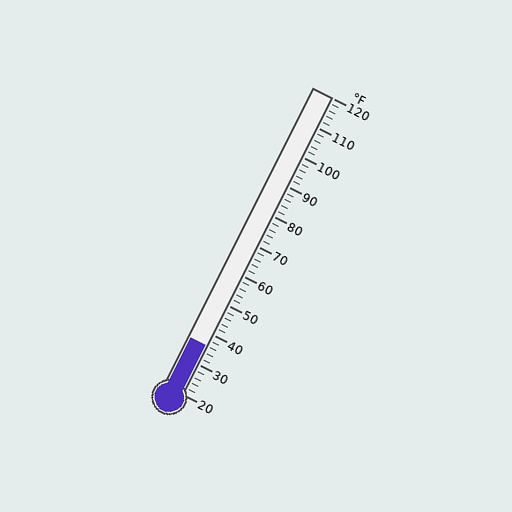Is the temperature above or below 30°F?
The temperature is above 30°F.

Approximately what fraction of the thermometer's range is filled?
The thermometer is filled to approximately 15% of its range.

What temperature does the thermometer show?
The thermometer shows approximately 36°F.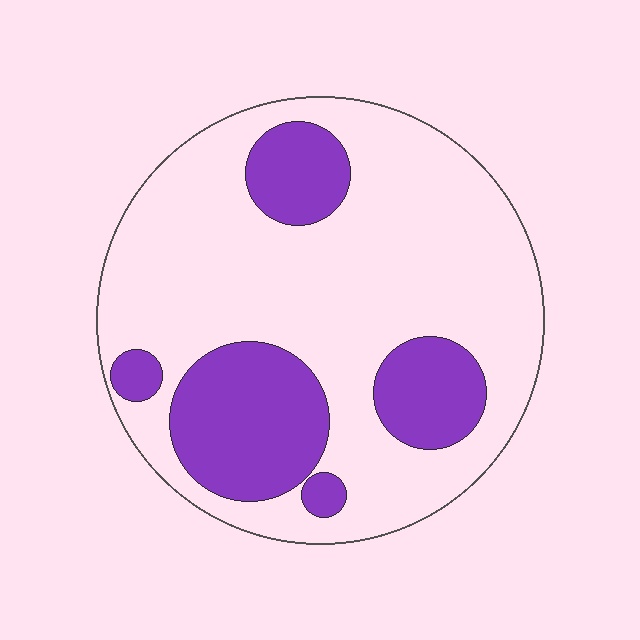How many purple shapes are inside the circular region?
5.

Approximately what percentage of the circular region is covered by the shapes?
Approximately 25%.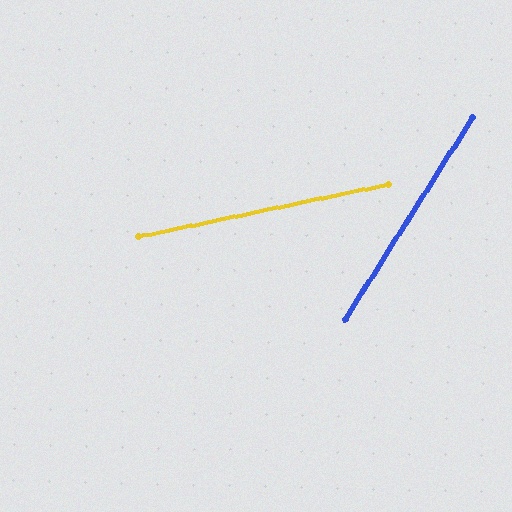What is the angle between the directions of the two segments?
Approximately 46 degrees.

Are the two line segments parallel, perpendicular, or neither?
Neither parallel nor perpendicular — they differ by about 46°.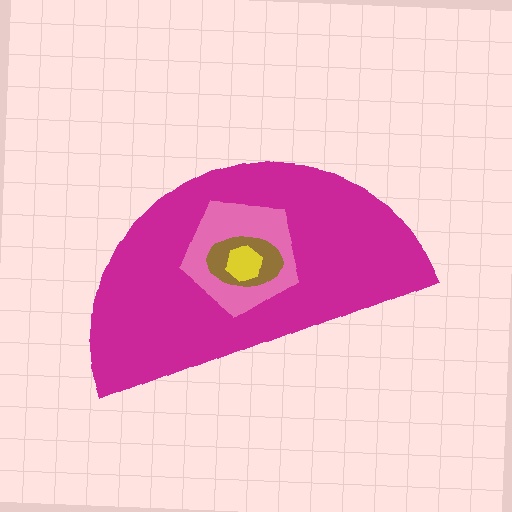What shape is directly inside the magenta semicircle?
The pink pentagon.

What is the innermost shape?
The yellow hexagon.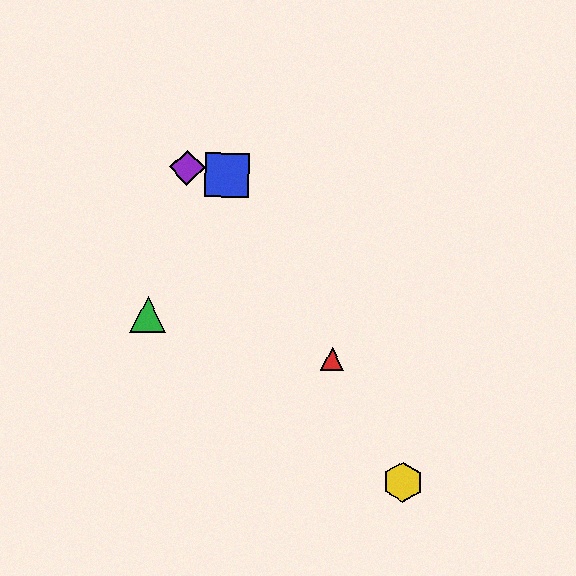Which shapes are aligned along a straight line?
The red triangle, the blue square, the yellow hexagon are aligned along a straight line.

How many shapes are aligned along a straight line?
3 shapes (the red triangle, the blue square, the yellow hexagon) are aligned along a straight line.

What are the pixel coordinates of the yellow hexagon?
The yellow hexagon is at (403, 482).